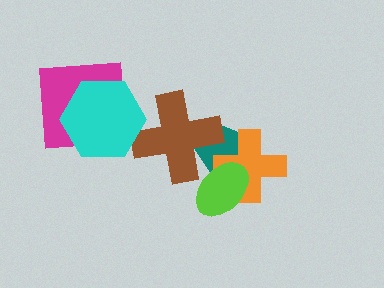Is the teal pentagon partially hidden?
Yes, it is partially covered by another shape.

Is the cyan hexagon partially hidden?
No, no other shape covers it.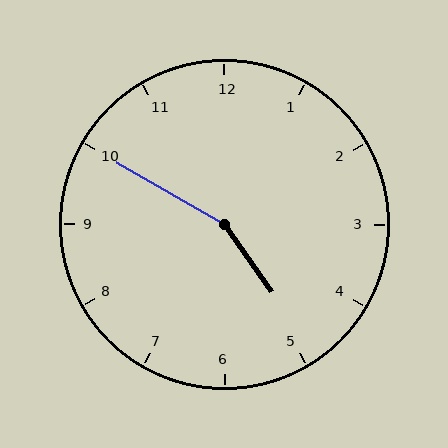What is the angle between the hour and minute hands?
Approximately 155 degrees.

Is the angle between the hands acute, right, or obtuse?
It is obtuse.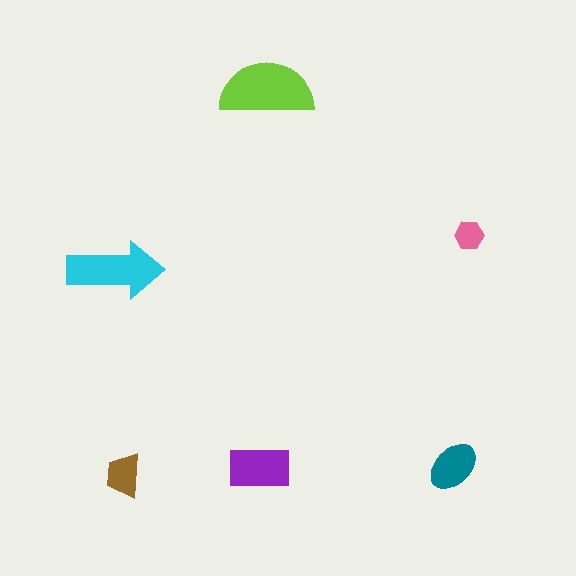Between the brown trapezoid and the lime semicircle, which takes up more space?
The lime semicircle.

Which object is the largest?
The lime semicircle.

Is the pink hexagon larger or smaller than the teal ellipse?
Smaller.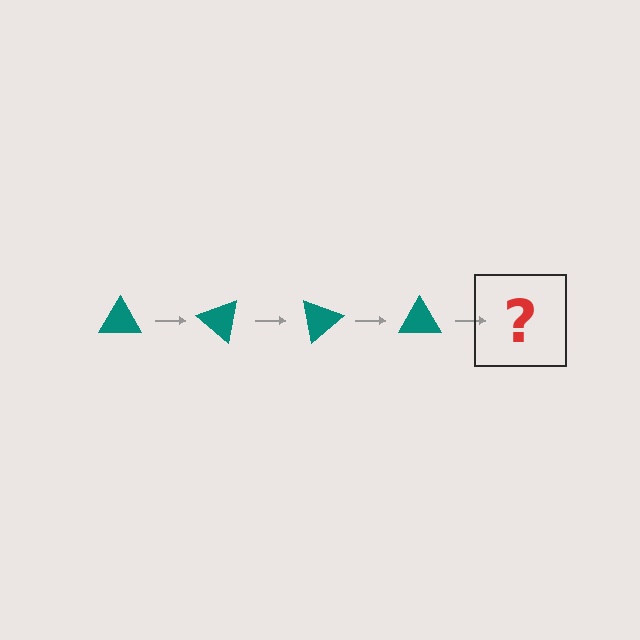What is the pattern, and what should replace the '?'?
The pattern is that the triangle rotates 40 degrees each step. The '?' should be a teal triangle rotated 160 degrees.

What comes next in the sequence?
The next element should be a teal triangle rotated 160 degrees.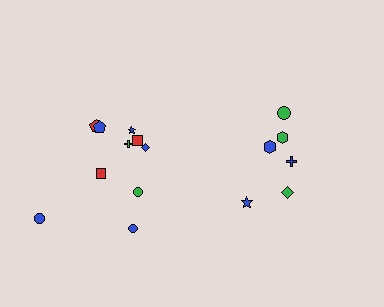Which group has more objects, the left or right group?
The left group.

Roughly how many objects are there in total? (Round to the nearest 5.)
Roughly 15 objects in total.